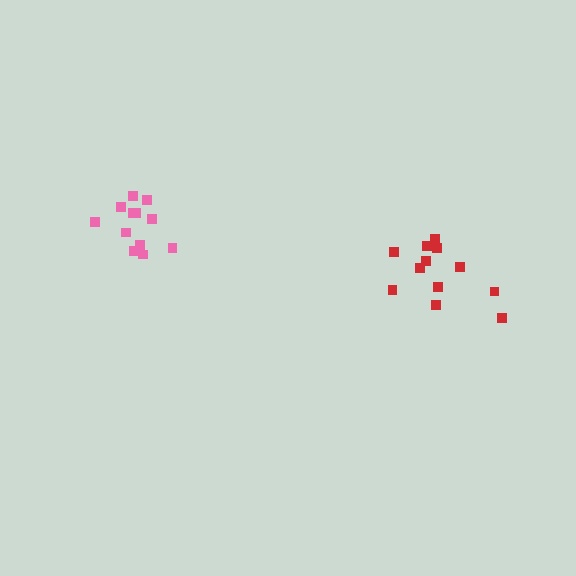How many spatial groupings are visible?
There are 2 spatial groupings.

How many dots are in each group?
Group 1: 12 dots, Group 2: 12 dots (24 total).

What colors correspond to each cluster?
The clusters are colored: red, pink.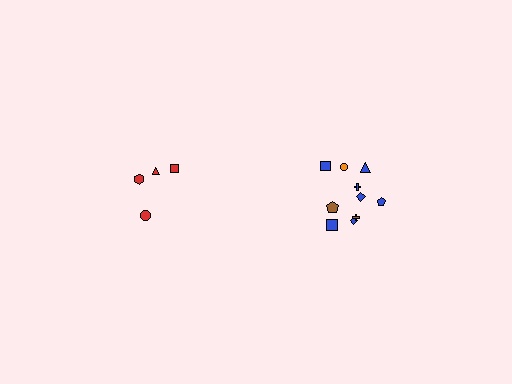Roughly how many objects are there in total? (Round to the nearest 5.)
Roughly 15 objects in total.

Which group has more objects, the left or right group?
The right group.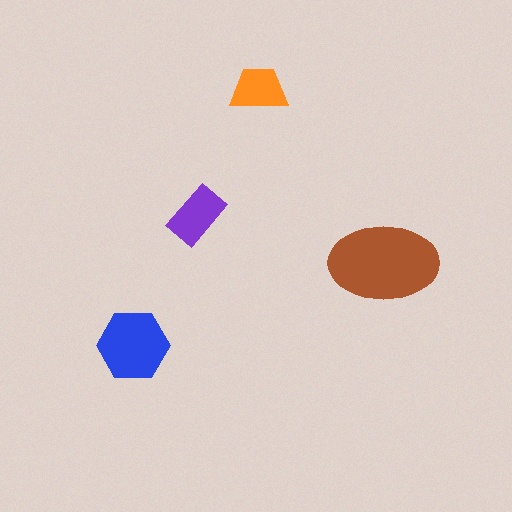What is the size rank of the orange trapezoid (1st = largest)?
4th.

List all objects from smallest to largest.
The orange trapezoid, the purple rectangle, the blue hexagon, the brown ellipse.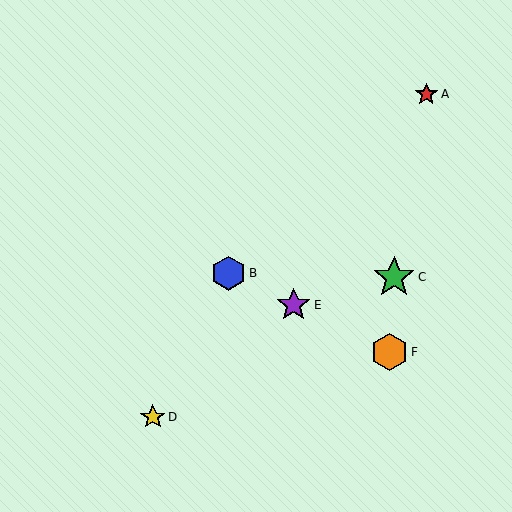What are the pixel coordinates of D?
Object D is at (153, 417).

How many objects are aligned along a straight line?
3 objects (B, E, F) are aligned along a straight line.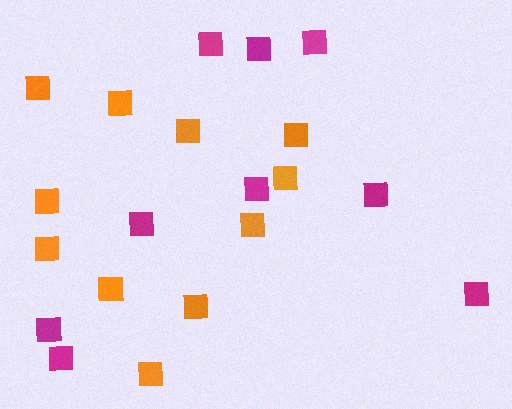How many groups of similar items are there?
There are 2 groups: one group of orange squares (11) and one group of magenta squares (9).